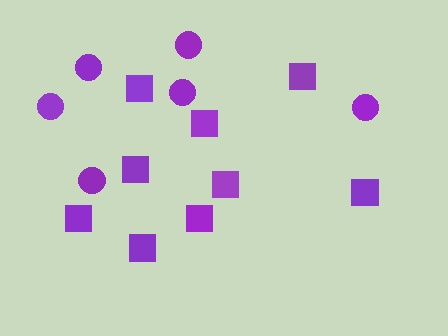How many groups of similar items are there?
There are 2 groups: one group of circles (6) and one group of squares (9).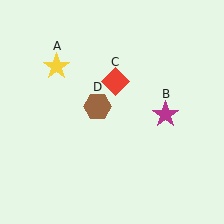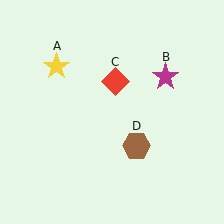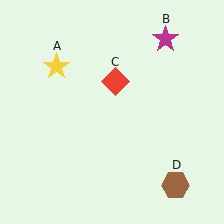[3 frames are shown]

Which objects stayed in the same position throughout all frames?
Yellow star (object A) and red diamond (object C) remained stationary.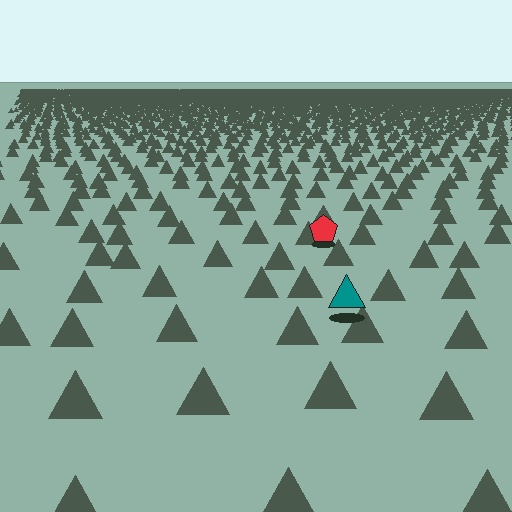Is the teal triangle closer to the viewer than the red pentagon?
Yes. The teal triangle is closer — you can tell from the texture gradient: the ground texture is coarser near it.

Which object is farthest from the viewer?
The red pentagon is farthest from the viewer. It appears smaller and the ground texture around it is denser.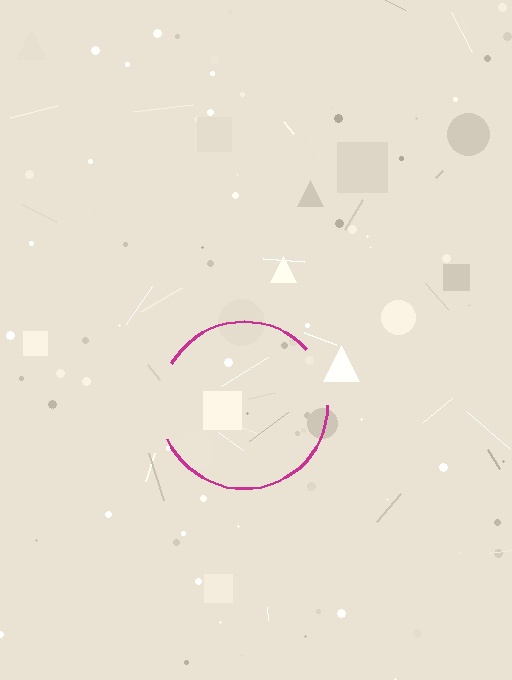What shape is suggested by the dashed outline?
The dashed outline suggests a circle.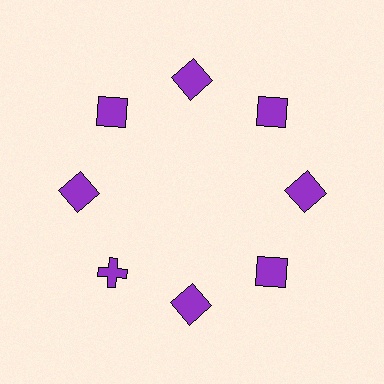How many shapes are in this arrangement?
There are 8 shapes arranged in a ring pattern.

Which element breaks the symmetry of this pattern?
The purple cross at roughly the 8 o'clock position breaks the symmetry. All other shapes are purple squares.